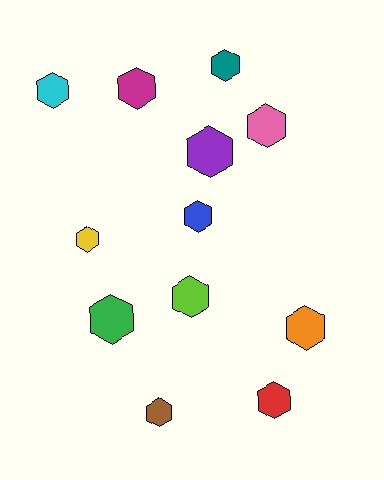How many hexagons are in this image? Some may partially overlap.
There are 12 hexagons.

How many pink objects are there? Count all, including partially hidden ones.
There is 1 pink object.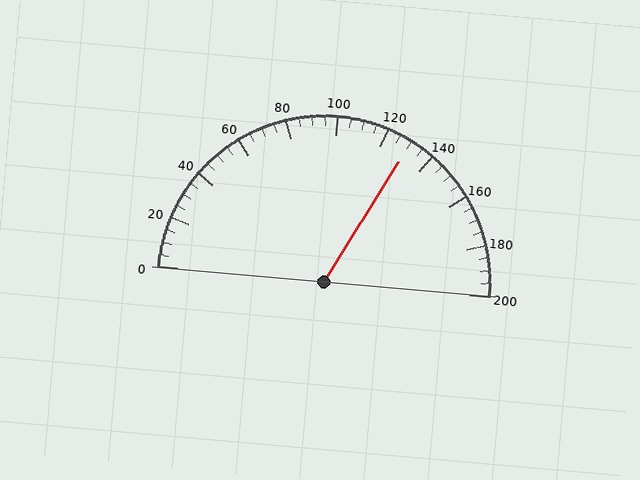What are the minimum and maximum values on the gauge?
The gauge ranges from 0 to 200.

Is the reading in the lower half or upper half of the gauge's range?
The reading is in the upper half of the range (0 to 200).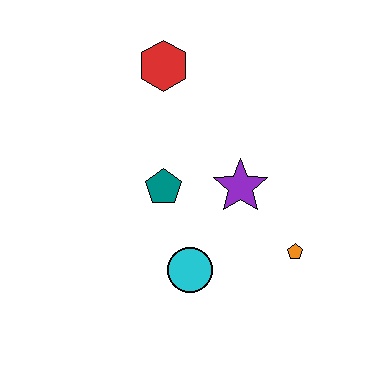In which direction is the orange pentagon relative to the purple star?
The orange pentagon is below the purple star.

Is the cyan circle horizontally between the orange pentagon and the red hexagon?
Yes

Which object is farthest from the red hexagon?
The orange pentagon is farthest from the red hexagon.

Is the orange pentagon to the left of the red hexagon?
No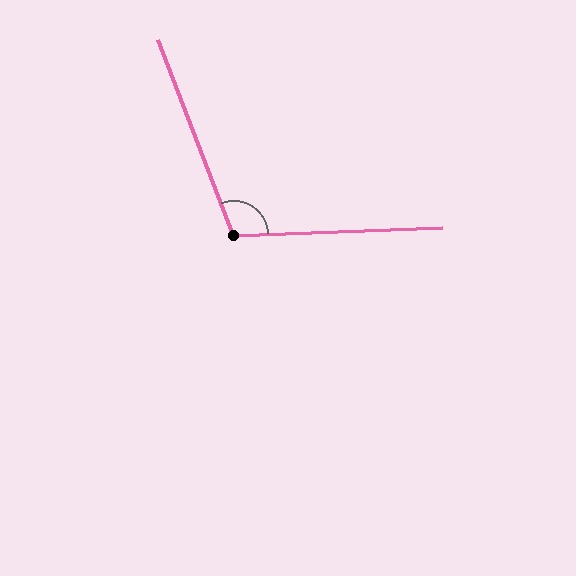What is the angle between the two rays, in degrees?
Approximately 109 degrees.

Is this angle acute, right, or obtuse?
It is obtuse.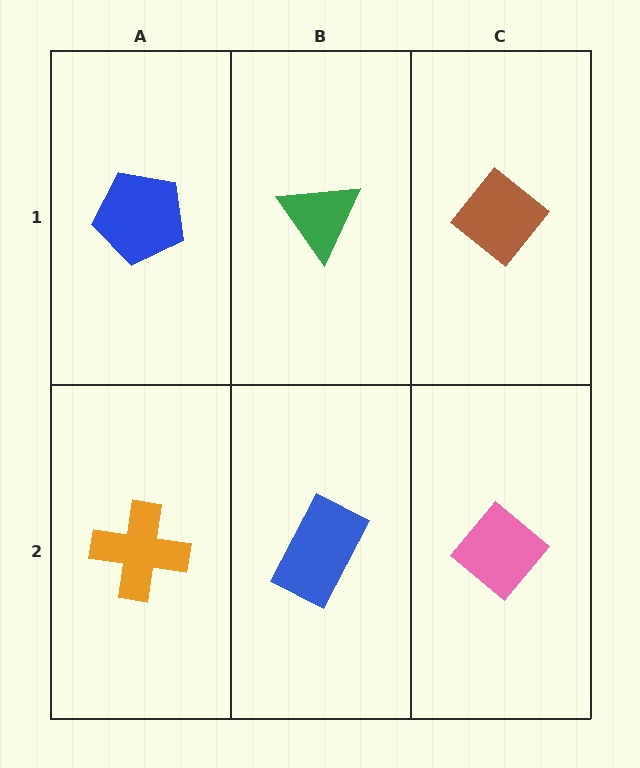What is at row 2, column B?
A blue rectangle.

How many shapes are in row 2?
3 shapes.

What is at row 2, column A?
An orange cross.